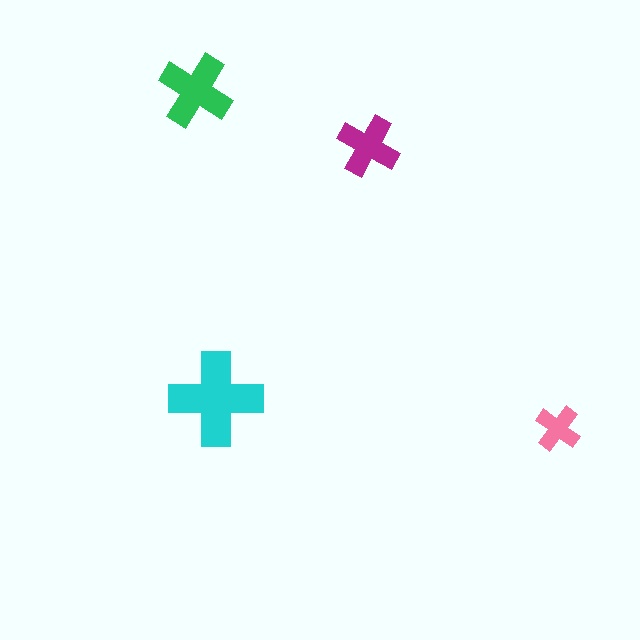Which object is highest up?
The green cross is topmost.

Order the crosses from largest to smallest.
the cyan one, the green one, the magenta one, the pink one.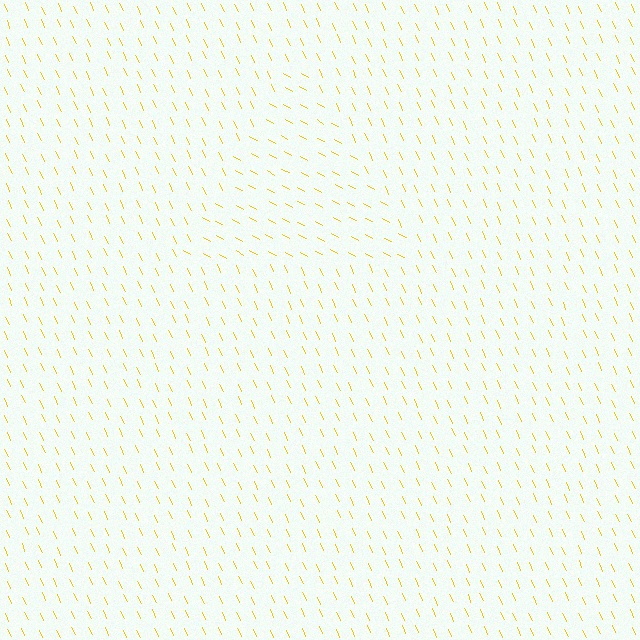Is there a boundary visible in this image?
Yes, there is a texture boundary formed by a change in line orientation.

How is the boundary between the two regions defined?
The boundary is defined purely by a change in line orientation (approximately 37 degrees difference). All lines are the same color and thickness.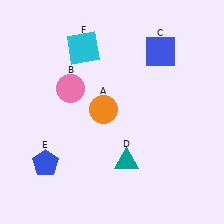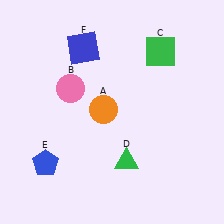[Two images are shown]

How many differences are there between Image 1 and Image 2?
There are 3 differences between the two images.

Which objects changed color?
C changed from blue to green. D changed from teal to green. F changed from cyan to blue.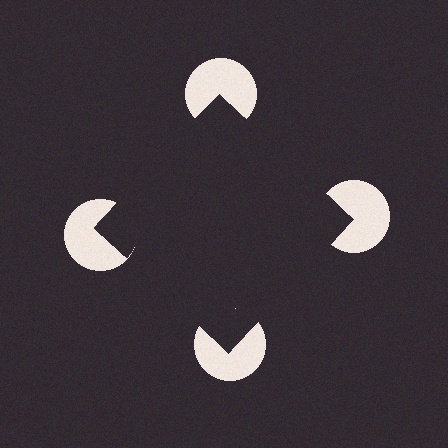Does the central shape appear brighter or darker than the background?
It typically appears slightly darker than the background, even though no actual brightness change is drawn.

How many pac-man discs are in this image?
There are 4 — one at each vertex of the illusory square.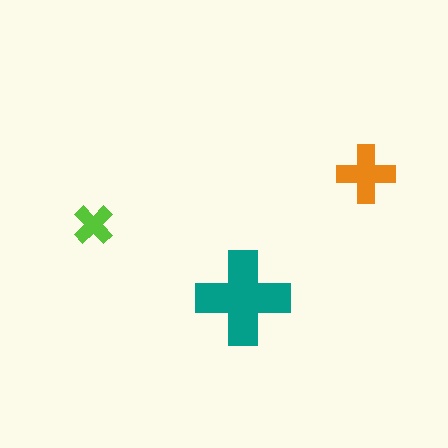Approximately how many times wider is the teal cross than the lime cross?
About 2.5 times wider.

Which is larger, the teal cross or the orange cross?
The teal one.